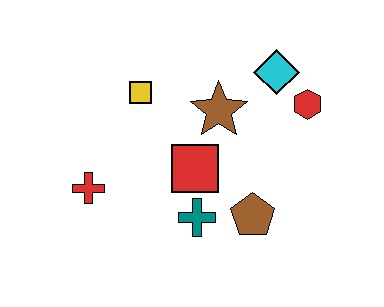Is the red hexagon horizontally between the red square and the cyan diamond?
No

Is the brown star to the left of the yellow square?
No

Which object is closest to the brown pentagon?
The teal cross is closest to the brown pentagon.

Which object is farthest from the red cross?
The red hexagon is farthest from the red cross.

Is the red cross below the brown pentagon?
No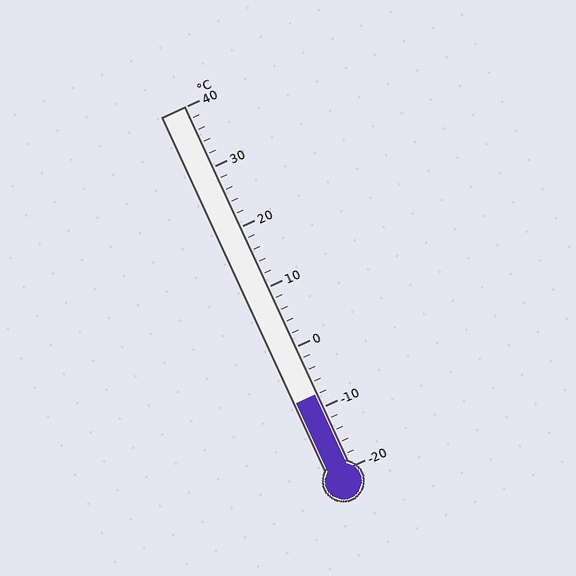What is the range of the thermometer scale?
The thermometer scale ranges from -20°C to 40°C.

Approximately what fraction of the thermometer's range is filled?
The thermometer is filled to approximately 20% of its range.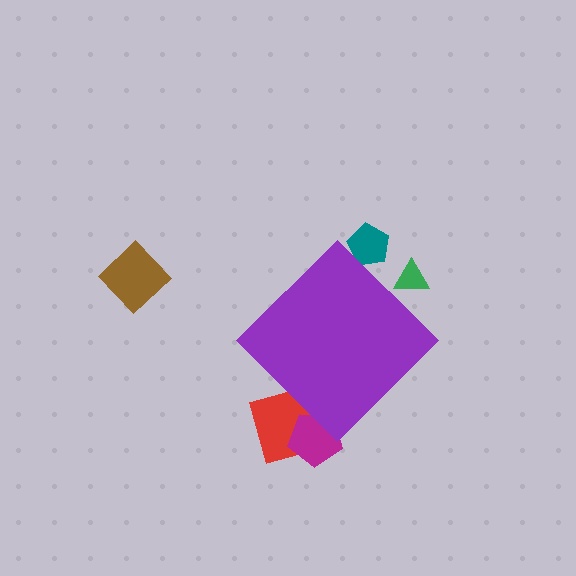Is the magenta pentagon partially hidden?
Yes, the magenta pentagon is partially hidden behind the purple diamond.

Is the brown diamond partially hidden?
No, the brown diamond is fully visible.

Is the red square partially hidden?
Yes, the red square is partially hidden behind the purple diamond.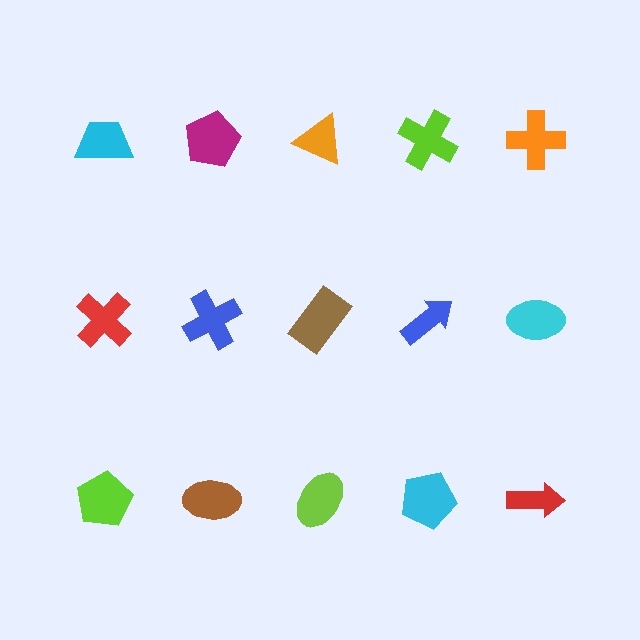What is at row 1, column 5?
An orange cross.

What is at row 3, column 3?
A lime ellipse.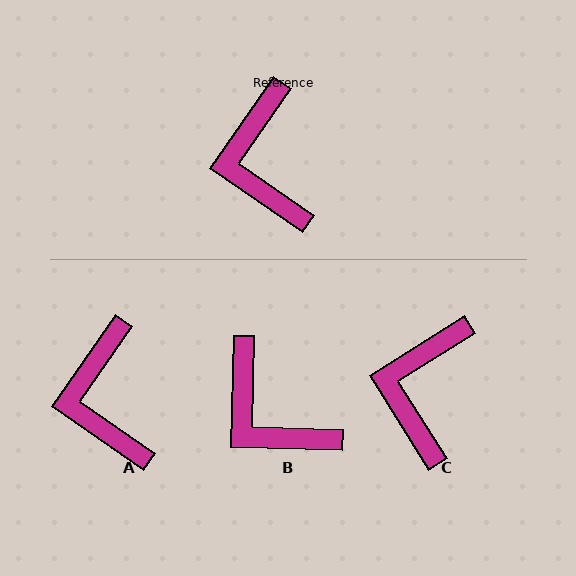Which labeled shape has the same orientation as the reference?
A.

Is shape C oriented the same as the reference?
No, it is off by about 23 degrees.